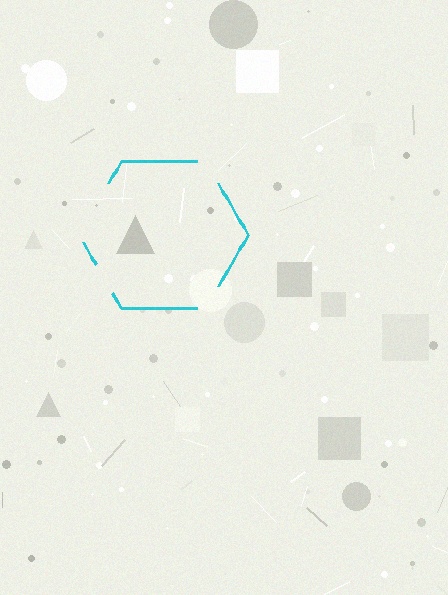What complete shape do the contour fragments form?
The contour fragments form a hexagon.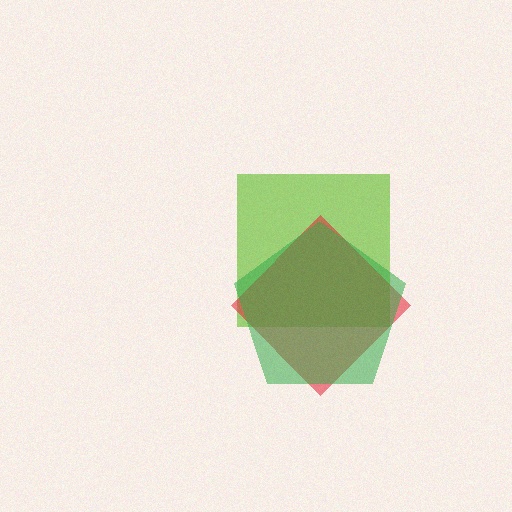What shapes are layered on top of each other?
The layered shapes are: a lime square, a red diamond, a green pentagon.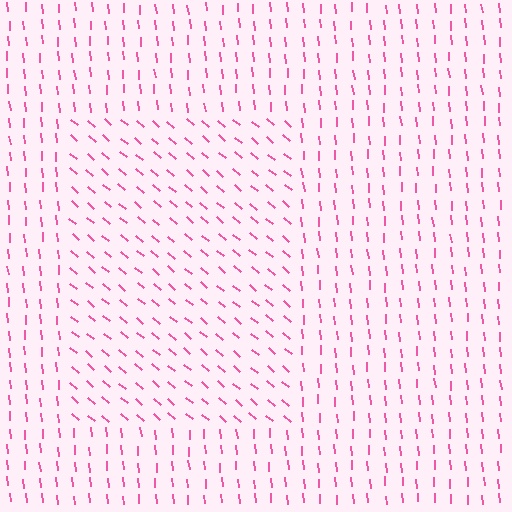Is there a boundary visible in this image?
Yes, there is a texture boundary formed by a change in line orientation.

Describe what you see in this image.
The image is filled with small pink line segments. A rectangle region in the image has lines oriented differently from the surrounding lines, creating a visible texture boundary.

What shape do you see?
I see a rectangle.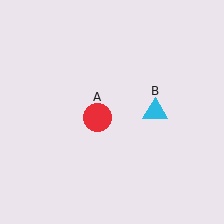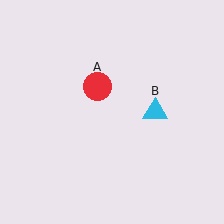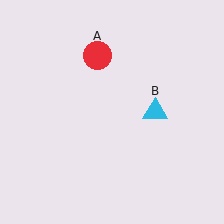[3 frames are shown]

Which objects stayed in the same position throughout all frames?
Cyan triangle (object B) remained stationary.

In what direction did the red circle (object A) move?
The red circle (object A) moved up.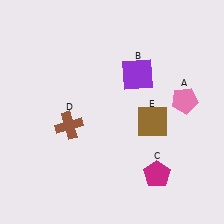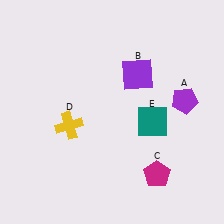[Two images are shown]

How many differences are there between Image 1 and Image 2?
There are 3 differences between the two images.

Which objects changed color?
A changed from pink to purple. D changed from brown to yellow. E changed from brown to teal.